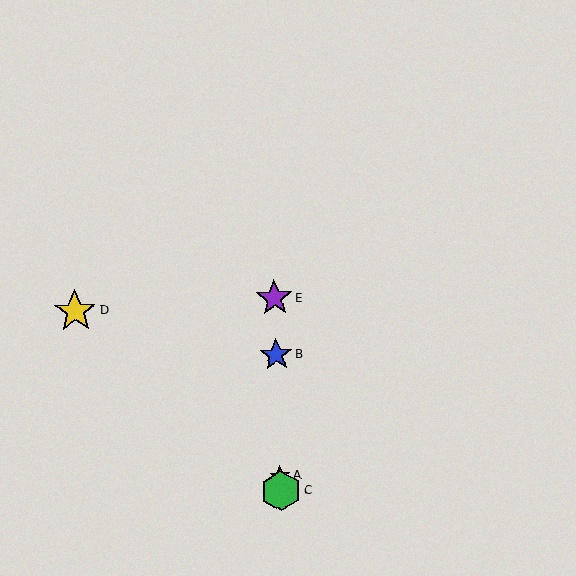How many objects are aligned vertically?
4 objects (A, B, C, E) are aligned vertically.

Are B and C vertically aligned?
Yes, both are at x≈276.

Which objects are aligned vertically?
Objects A, B, C, E are aligned vertically.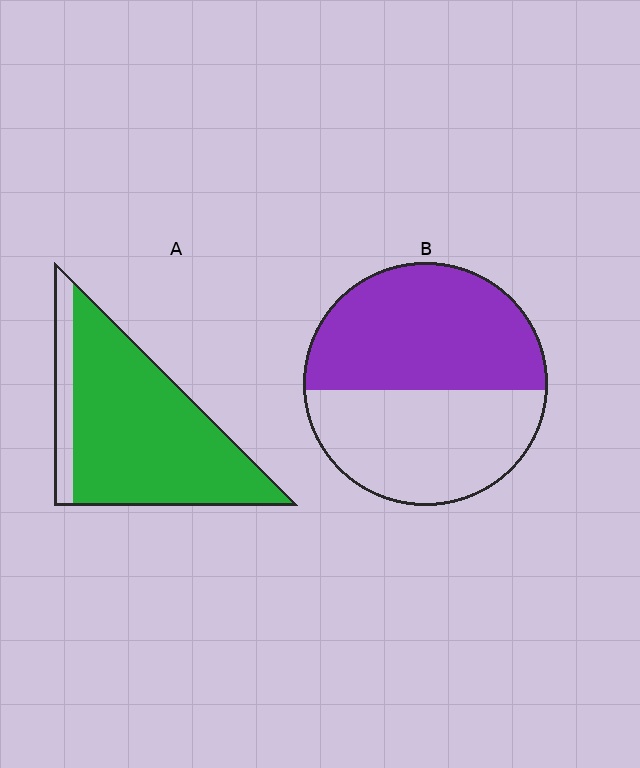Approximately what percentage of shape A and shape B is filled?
A is approximately 85% and B is approximately 55%.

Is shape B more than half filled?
Roughly half.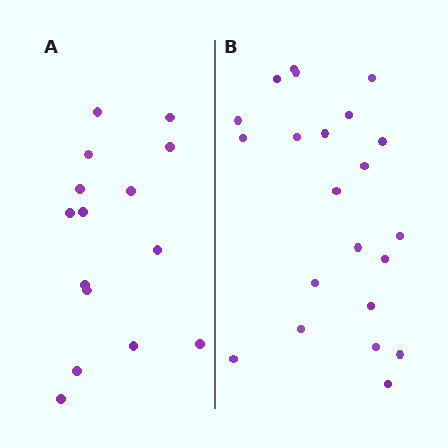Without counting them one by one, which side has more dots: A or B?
Region B (the right region) has more dots.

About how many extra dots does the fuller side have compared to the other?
Region B has roughly 8 or so more dots than region A.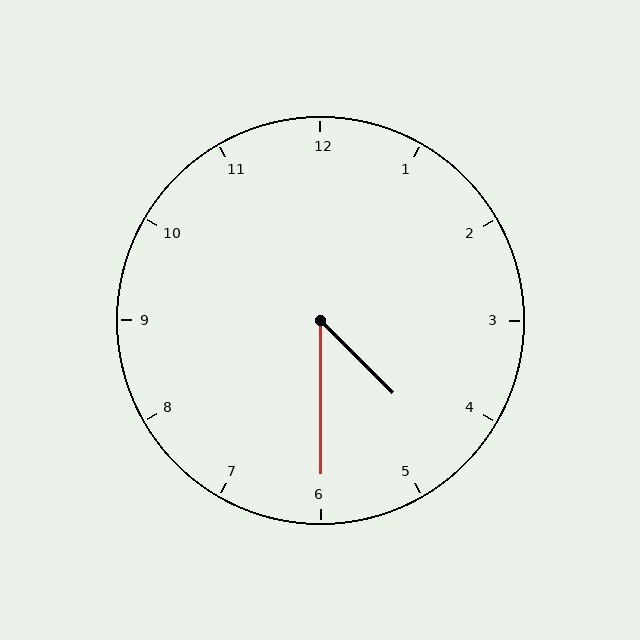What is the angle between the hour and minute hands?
Approximately 45 degrees.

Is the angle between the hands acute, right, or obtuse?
It is acute.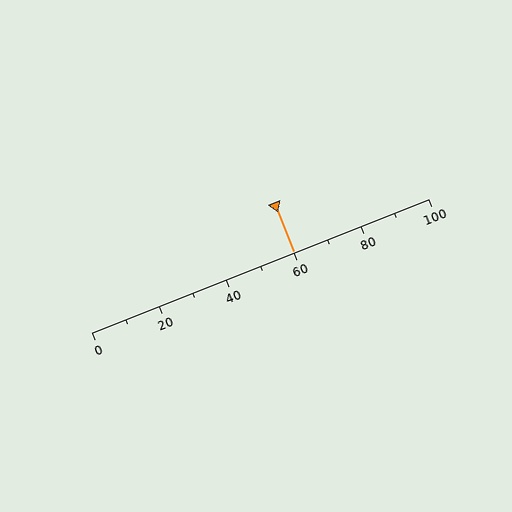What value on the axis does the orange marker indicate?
The marker indicates approximately 60.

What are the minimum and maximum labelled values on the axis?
The axis runs from 0 to 100.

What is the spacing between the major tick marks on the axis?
The major ticks are spaced 20 apart.